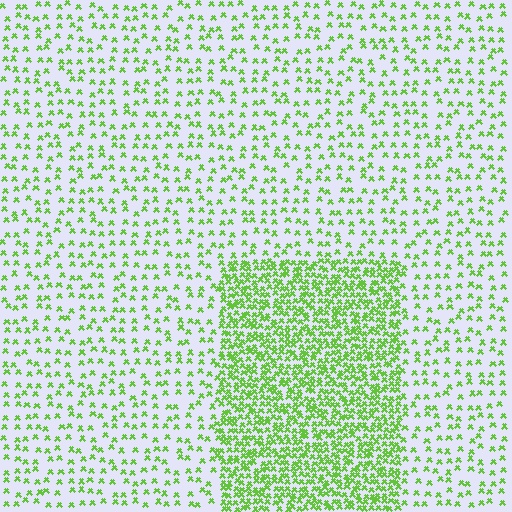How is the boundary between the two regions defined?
The boundary is defined by a change in element density (approximately 2.8x ratio). All elements are the same color, size, and shape.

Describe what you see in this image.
The image contains small lime elements arranged at two different densities. A rectangle-shaped region is visible where the elements are more densely packed than the surrounding area.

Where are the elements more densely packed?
The elements are more densely packed inside the rectangle boundary.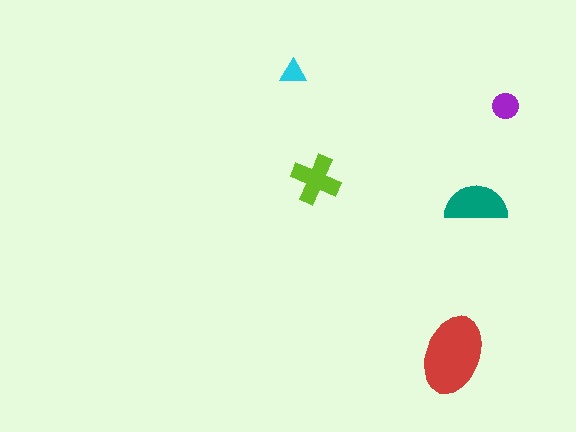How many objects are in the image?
There are 5 objects in the image.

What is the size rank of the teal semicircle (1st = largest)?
2nd.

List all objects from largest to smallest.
The red ellipse, the teal semicircle, the lime cross, the purple circle, the cyan triangle.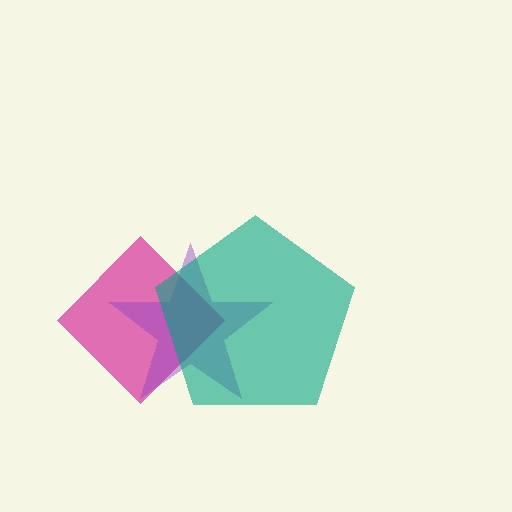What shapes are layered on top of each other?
The layered shapes are: a magenta diamond, a purple star, a teal pentagon.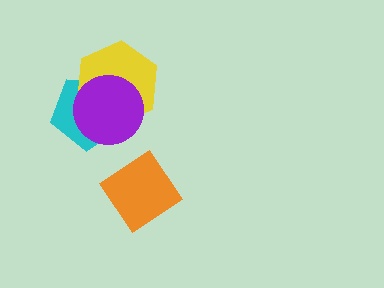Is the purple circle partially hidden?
No, no other shape covers it.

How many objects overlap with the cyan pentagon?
2 objects overlap with the cyan pentagon.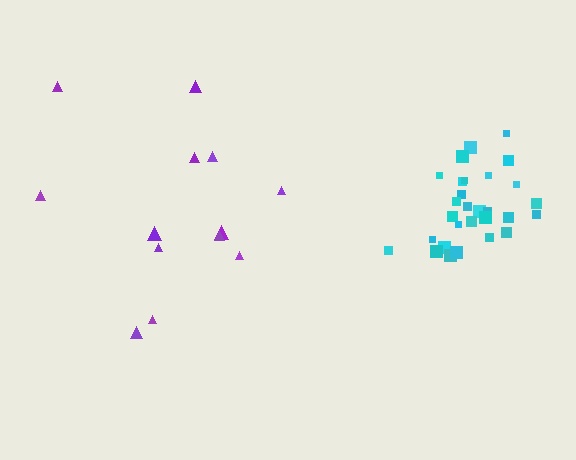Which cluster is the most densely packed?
Cyan.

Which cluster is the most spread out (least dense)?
Purple.